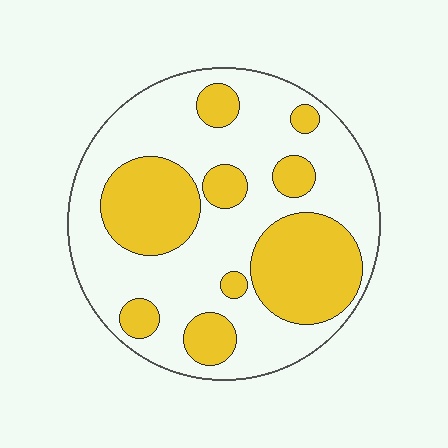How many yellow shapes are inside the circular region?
9.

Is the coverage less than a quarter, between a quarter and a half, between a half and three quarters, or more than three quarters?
Between a quarter and a half.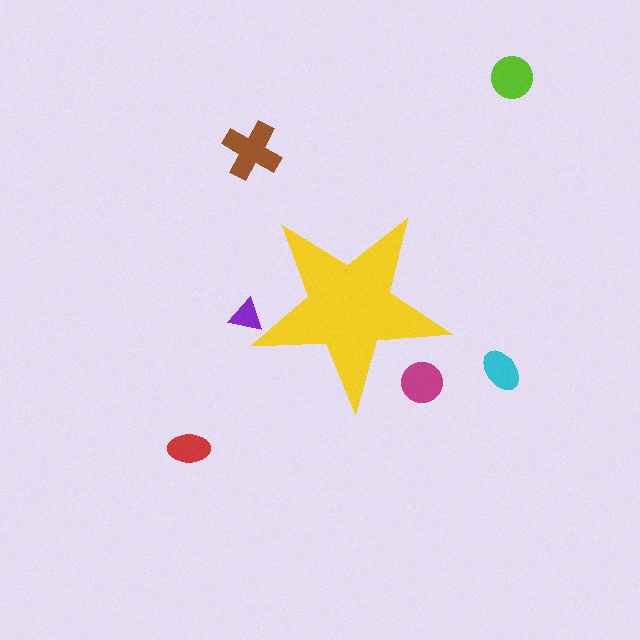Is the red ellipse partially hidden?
No, the red ellipse is fully visible.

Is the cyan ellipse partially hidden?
No, the cyan ellipse is fully visible.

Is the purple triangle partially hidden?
Yes, the purple triangle is partially hidden behind the yellow star.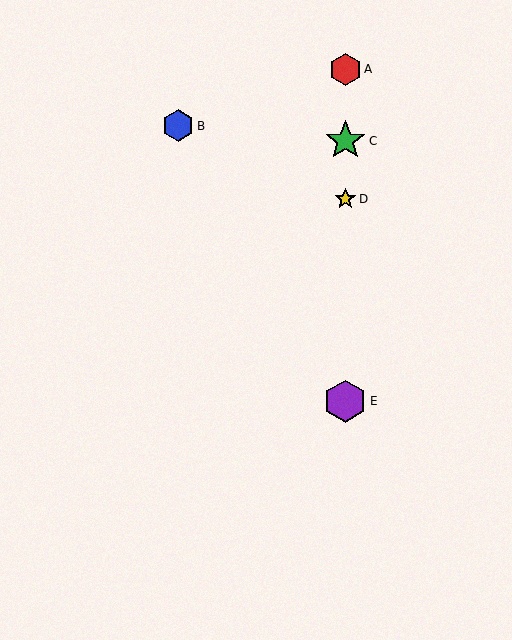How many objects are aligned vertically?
4 objects (A, C, D, E) are aligned vertically.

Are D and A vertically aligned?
Yes, both are at x≈345.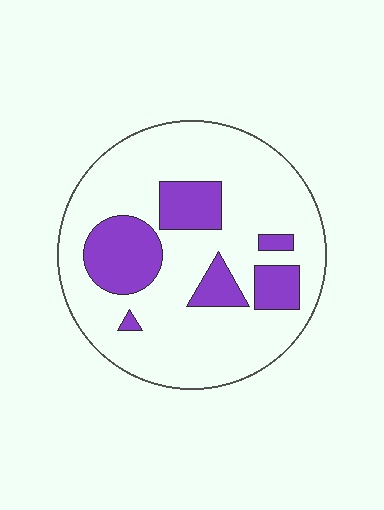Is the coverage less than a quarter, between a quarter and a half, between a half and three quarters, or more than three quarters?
Less than a quarter.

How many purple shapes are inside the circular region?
6.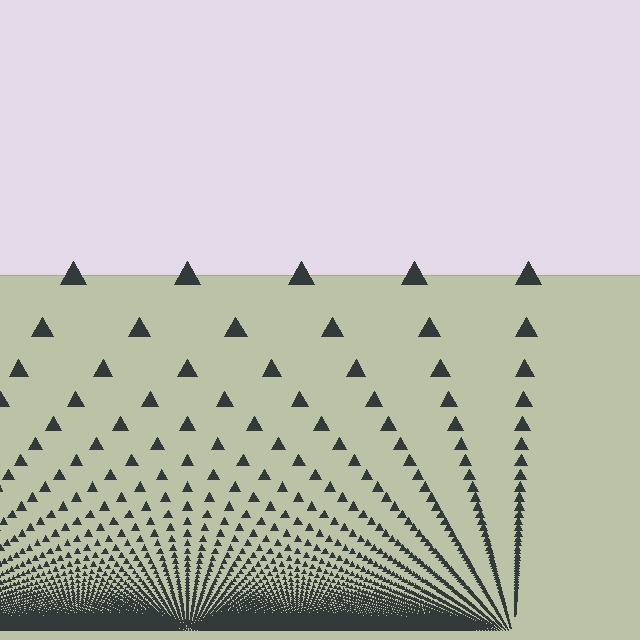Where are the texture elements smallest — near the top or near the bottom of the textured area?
Near the bottom.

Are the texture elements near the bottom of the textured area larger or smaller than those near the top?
Smaller. The gradient is inverted — elements near the bottom are smaller and denser.